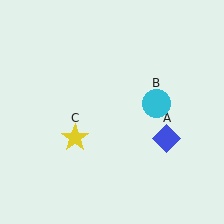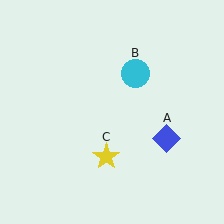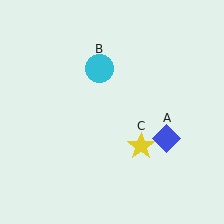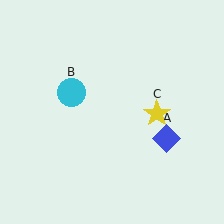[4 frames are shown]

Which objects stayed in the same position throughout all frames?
Blue diamond (object A) remained stationary.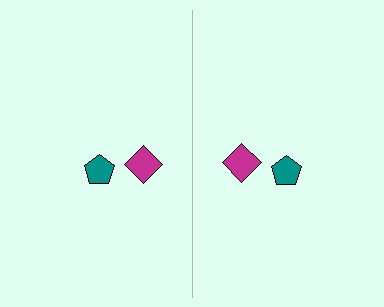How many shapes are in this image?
There are 4 shapes in this image.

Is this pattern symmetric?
Yes, this pattern has bilateral (reflection) symmetry.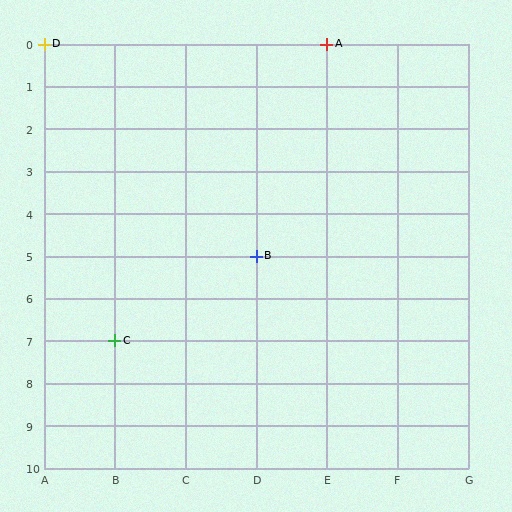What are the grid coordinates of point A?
Point A is at grid coordinates (E, 0).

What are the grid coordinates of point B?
Point B is at grid coordinates (D, 5).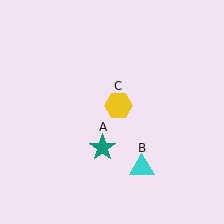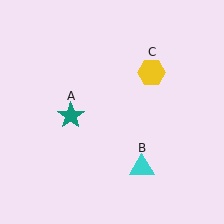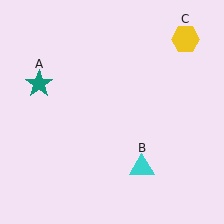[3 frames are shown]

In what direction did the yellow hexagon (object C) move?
The yellow hexagon (object C) moved up and to the right.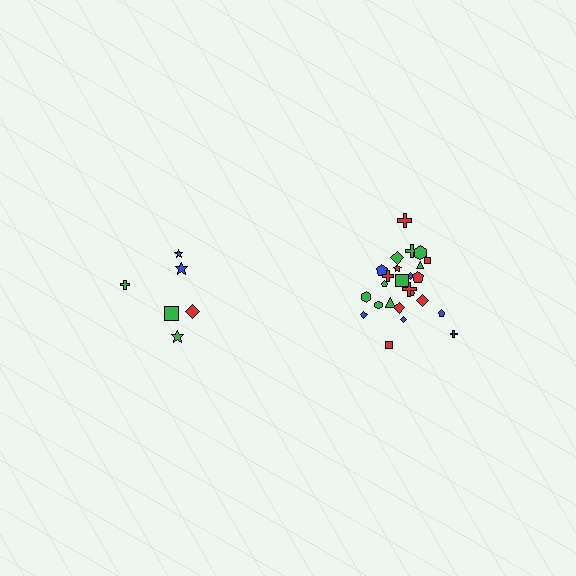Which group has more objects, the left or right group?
The right group.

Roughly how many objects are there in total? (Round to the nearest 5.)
Roughly 30 objects in total.